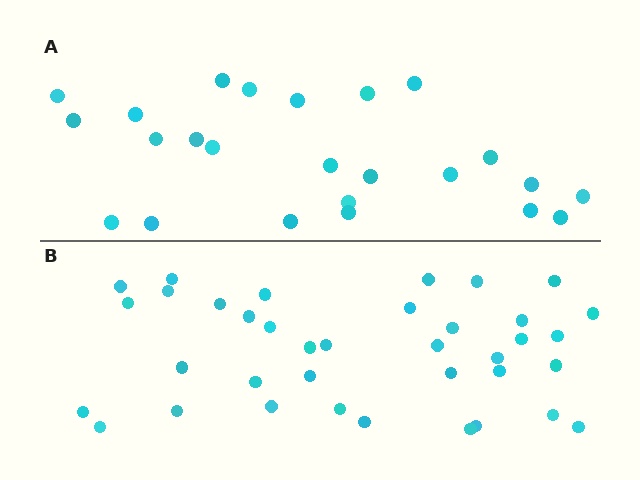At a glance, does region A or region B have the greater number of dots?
Region B (the bottom region) has more dots.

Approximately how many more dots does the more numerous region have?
Region B has approximately 15 more dots than region A.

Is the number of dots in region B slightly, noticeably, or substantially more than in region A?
Region B has substantially more. The ratio is roughly 1.5 to 1.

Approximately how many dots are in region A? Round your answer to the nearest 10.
About 20 dots. (The exact count is 24, which rounds to 20.)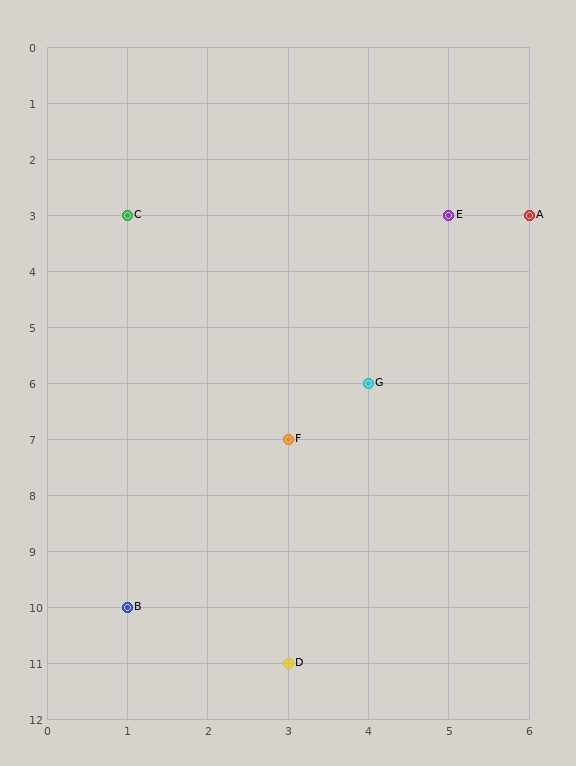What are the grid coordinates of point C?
Point C is at grid coordinates (1, 3).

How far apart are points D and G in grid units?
Points D and G are 1 column and 5 rows apart (about 5.1 grid units diagonally).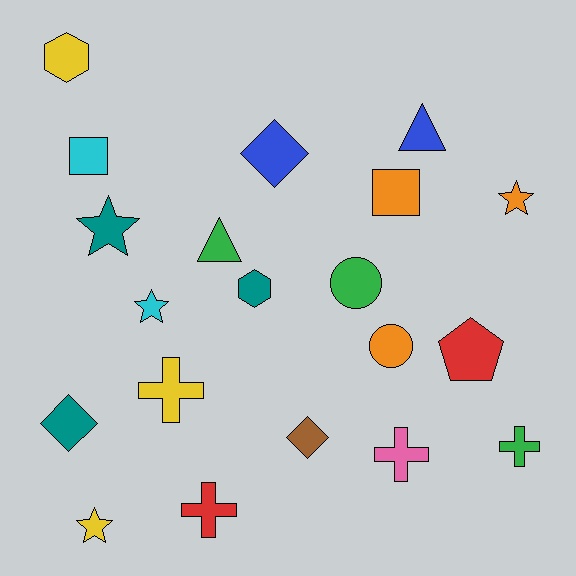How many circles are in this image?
There are 2 circles.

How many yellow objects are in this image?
There are 3 yellow objects.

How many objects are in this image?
There are 20 objects.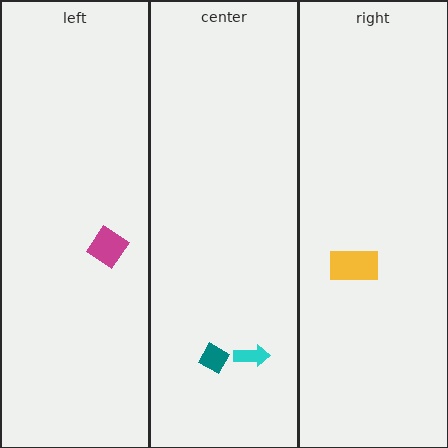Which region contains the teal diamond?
The center region.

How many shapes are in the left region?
1.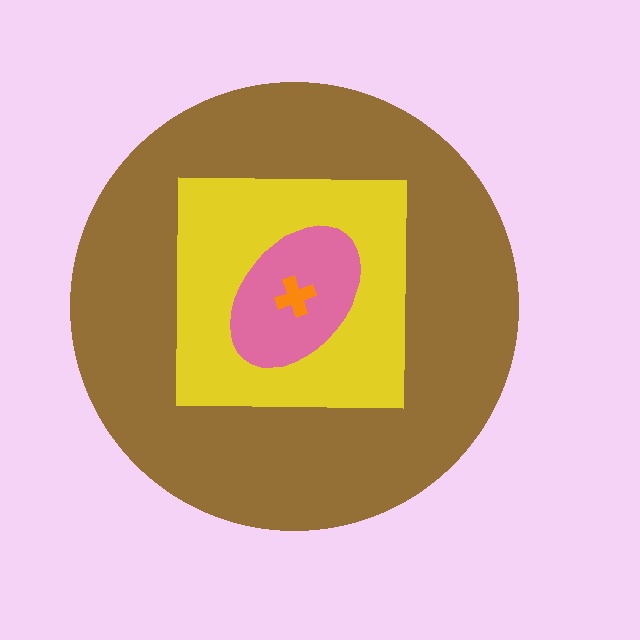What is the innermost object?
The orange cross.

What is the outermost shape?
The brown circle.